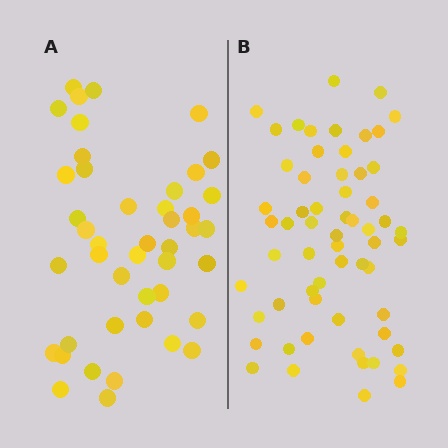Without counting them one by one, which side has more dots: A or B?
Region B (the right region) has more dots.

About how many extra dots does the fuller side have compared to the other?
Region B has approximately 15 more dots than region A.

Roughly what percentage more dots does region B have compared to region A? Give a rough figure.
About 35% more.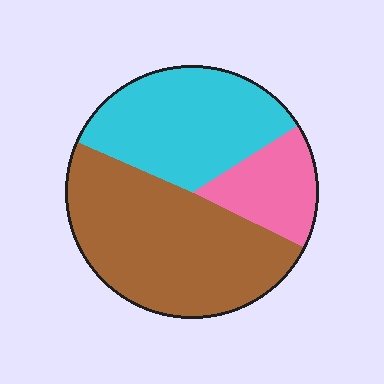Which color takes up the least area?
Pink, at roughly 15%.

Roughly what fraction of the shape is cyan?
Cyan covers 35% of the shape.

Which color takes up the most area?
Brown, at roughly 50%.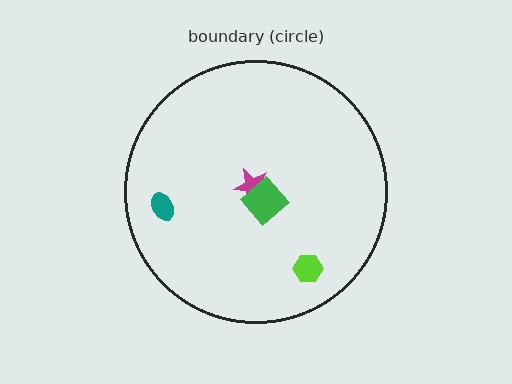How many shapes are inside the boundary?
4 inside, 0 outside.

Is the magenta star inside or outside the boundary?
Inside.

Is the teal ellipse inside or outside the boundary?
Inside.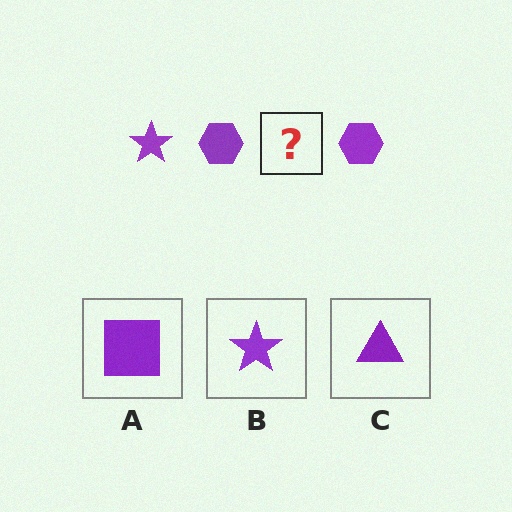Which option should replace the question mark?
Option B.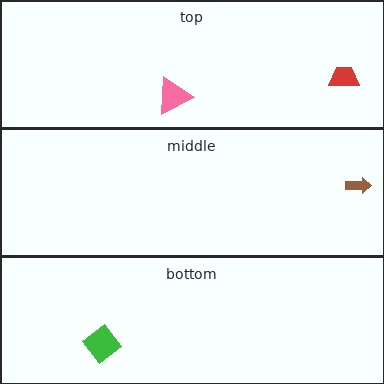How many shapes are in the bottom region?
1.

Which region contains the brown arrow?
The middle region.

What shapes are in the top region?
The pink triangle, the red trapezoid.